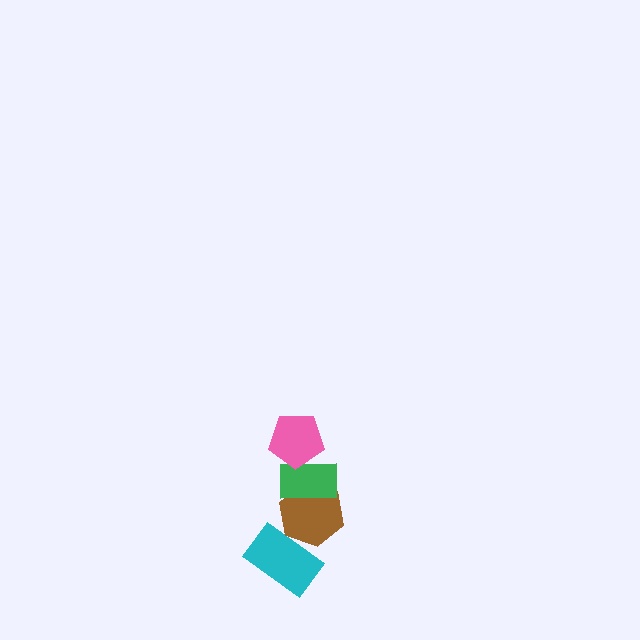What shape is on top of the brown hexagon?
The green rectangle is on top of the brown hexagon.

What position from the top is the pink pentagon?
The pink pentagon is 1st from the top.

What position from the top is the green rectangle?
The green rectangle is 2nd from the top.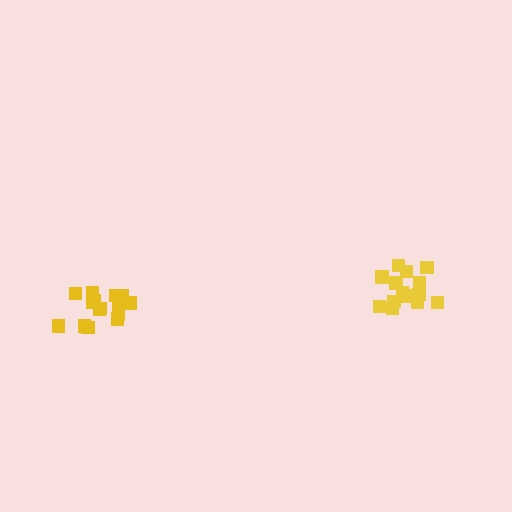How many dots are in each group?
Group 1: 14 dots, Group 2: 15 dots (29 total).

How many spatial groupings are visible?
There are 2 spatial groupings.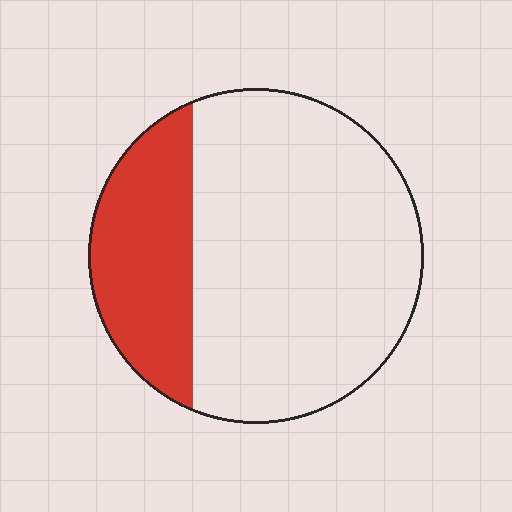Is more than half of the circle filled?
No.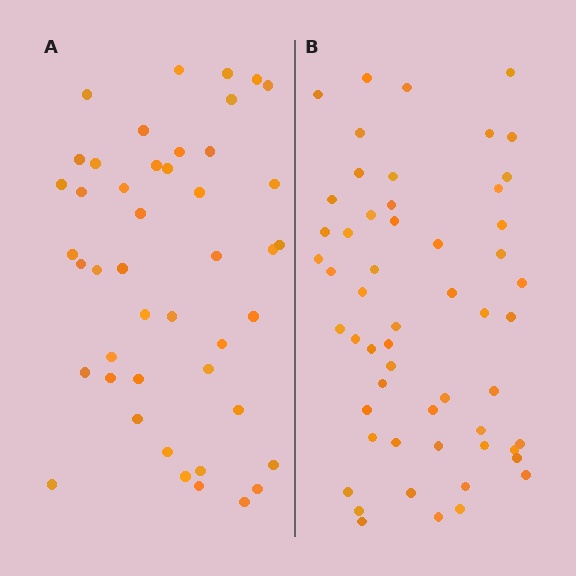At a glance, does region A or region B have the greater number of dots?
Region B (the right region) has more dots.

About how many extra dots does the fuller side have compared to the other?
Region B has roughly 10 or so more dots than region A.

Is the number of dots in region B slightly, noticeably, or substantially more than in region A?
Region B has only slightly more — the two regions are fairly close. The ratio is roughly 1.2 to 1.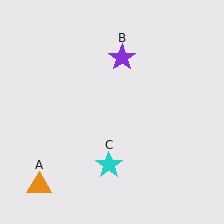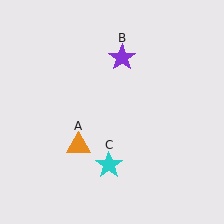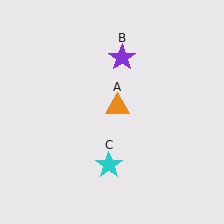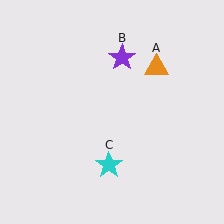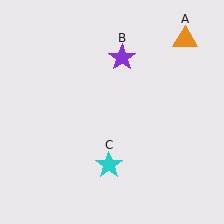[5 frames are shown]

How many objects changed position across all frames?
1 object changed position: orange triangle (object A).